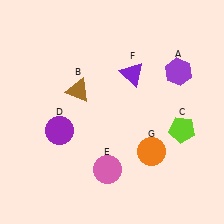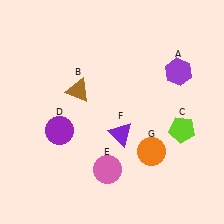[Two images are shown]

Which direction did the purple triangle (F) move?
The purple triangle (F) moved down.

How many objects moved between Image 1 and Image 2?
1 object moved between the two images.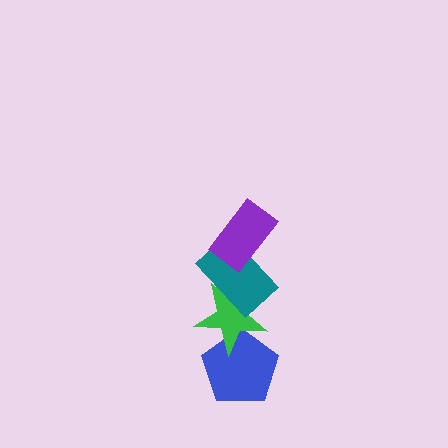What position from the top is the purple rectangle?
The purple rectangle is 1st from the top.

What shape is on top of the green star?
The teal rectangle is on top of the green star.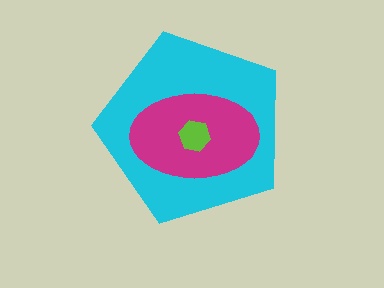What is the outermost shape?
The cyan pentagon.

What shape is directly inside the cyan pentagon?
The magenta ellipse.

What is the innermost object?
The lime hexagon.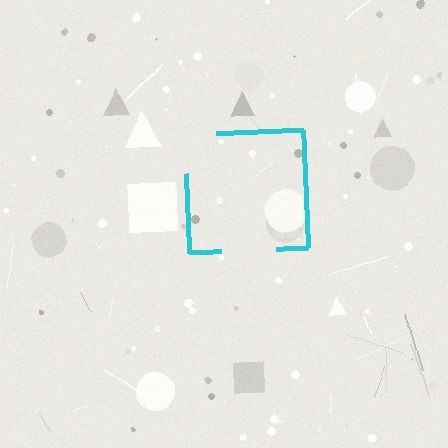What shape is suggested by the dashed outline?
The dashed outline suggests a square.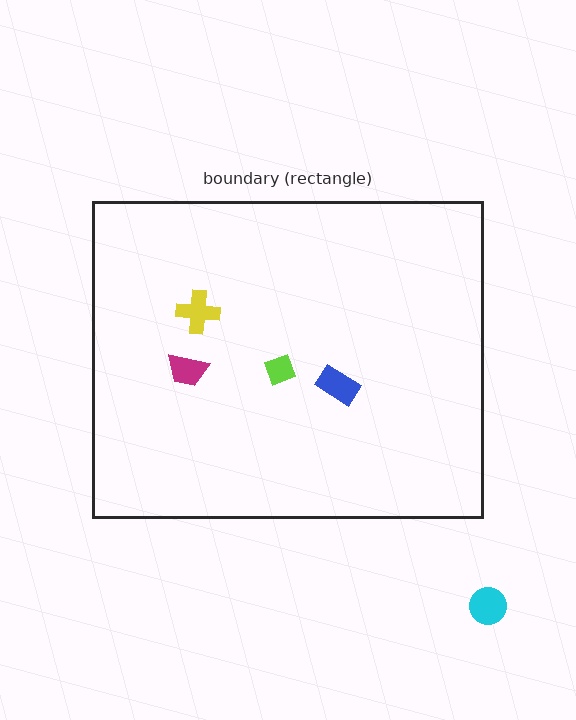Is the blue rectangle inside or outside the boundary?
Inside.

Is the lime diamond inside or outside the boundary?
Inside.